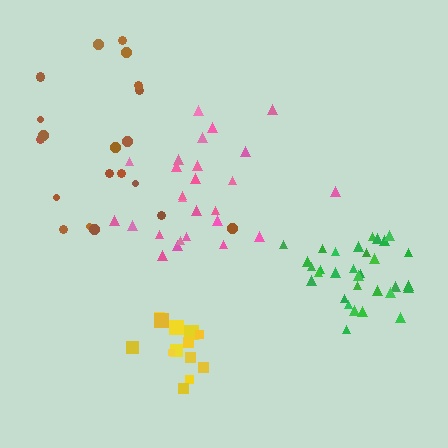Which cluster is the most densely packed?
Green.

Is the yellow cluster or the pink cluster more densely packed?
Yellow.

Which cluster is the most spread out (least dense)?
Brown.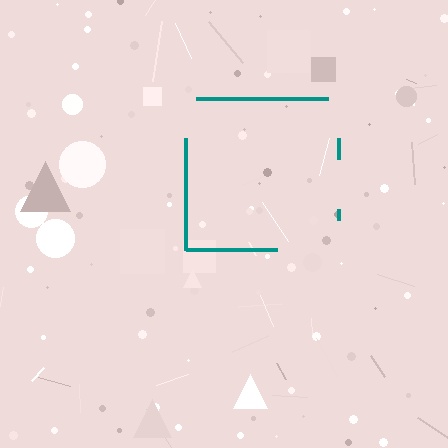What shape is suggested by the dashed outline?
The dashed outline suggests a square.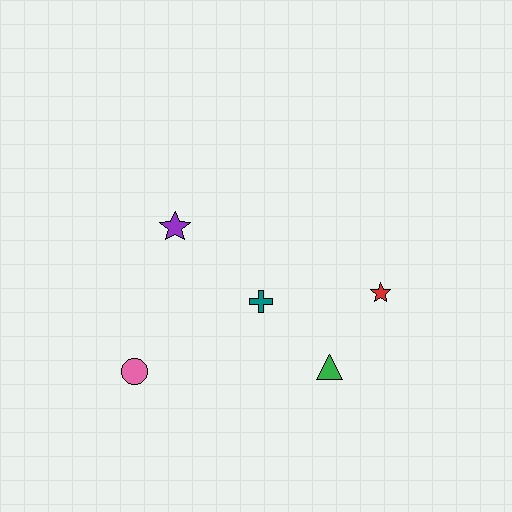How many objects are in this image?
There are 5 objects.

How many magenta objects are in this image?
There are no magenta objects.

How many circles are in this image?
There is 1 circle.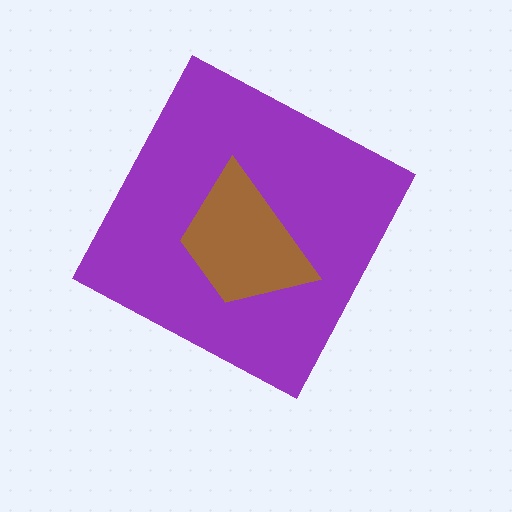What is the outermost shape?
The purple diamond.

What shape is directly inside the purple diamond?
The brown trapezoid.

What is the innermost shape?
The brown trapezoid.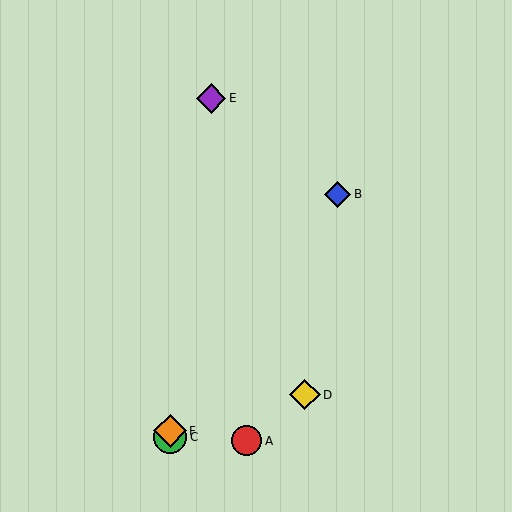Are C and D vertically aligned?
No, C is at x≈170 and D is at x≈305.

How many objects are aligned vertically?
2 objects (C, F) are aligned vertically.